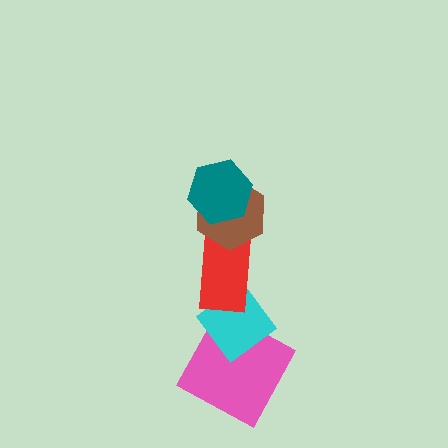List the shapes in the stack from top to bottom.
From top to bottom: the teal hexagon, the brown hexagon, the red rectangle, the cyan diamond, the pink square.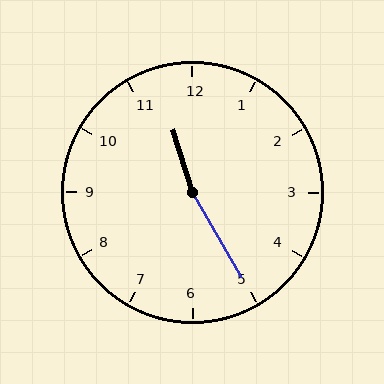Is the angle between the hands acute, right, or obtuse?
It is obtuse.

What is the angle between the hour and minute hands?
Approximately 168 degrees.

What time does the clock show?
11:25.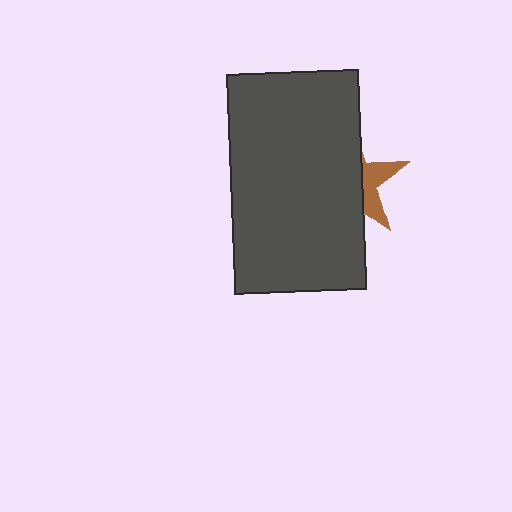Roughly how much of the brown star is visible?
A small part of it is visible (roughly 33%).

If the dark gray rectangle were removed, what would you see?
You would see the complete brown star.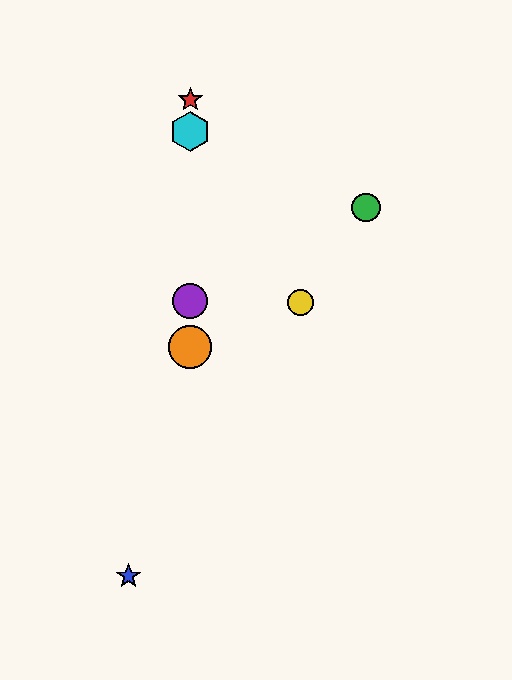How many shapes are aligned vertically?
4 shapes (the red star, the purple circle, the orange circle, the cyan hexagon) are aligned vertically.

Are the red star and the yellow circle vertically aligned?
No, the red star is at x≈190 and the yellow circle is at x≈301.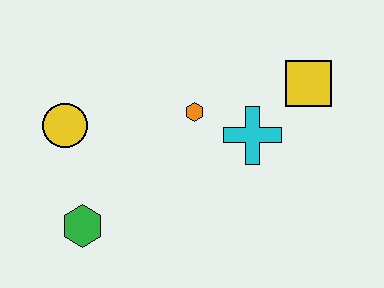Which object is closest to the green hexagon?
The yellow circle is closest to the green hexagon.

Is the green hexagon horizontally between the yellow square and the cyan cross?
No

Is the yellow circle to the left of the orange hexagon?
Yes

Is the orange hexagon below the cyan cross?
No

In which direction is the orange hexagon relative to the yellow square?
The orange hexagon is to the left of the yellow square.